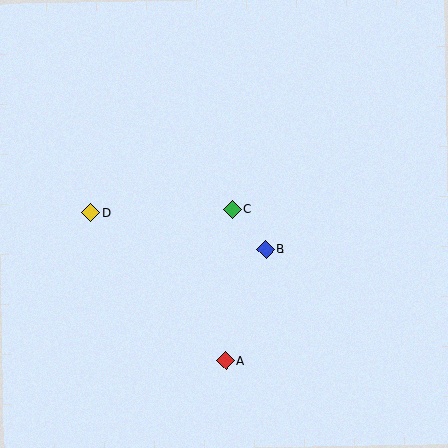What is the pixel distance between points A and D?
The distance between A and D is 200 pixels.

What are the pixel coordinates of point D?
Point D is at (91, 213).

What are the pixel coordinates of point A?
Point A is at (225, 361).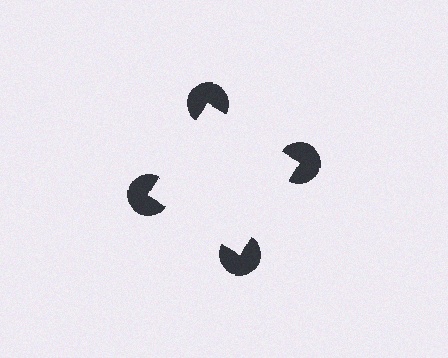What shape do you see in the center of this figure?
An illusory square — its edges are inferred from the aligned wedge cuts in the pac-man discs, not physically drawn.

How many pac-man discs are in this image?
There are 4 — one at each vertex of the illusory square.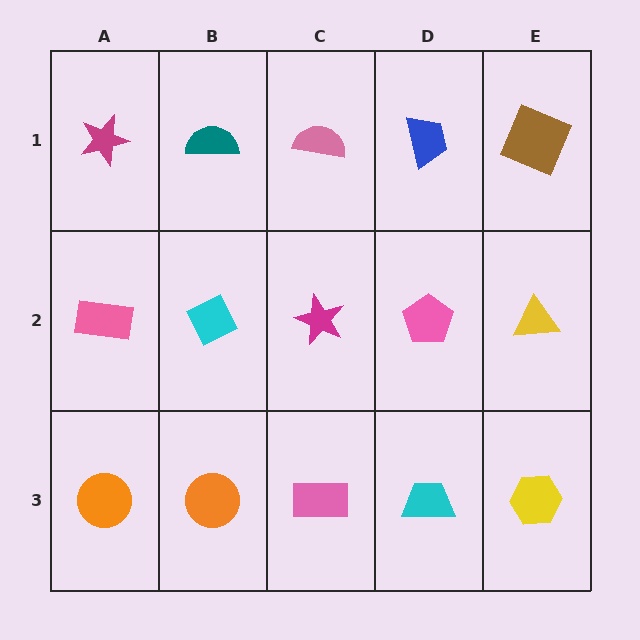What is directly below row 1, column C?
A magenta star.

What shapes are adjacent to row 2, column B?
A teal semicircle (row 1, column B), an orange circle (row 3, column B), a pink rectangle (row 2, column A), a magenta star (row 2, column C).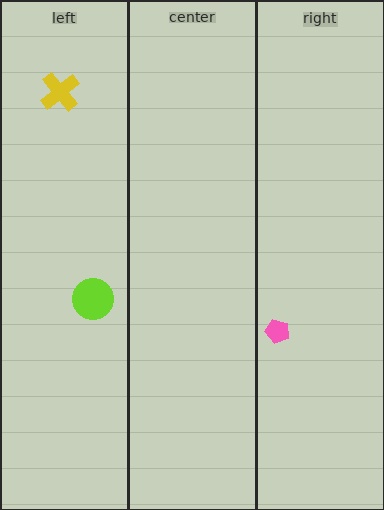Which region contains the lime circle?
The left region.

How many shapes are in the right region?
1.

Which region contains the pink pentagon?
The right region.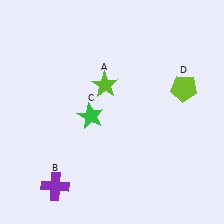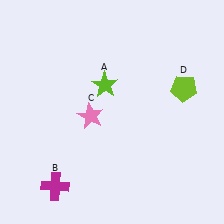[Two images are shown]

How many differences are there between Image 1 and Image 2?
There are 2 differences between the two images.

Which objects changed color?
B changed from purple to magenta. C changed from green to pink.